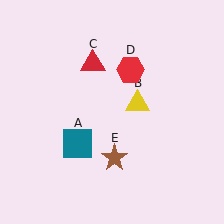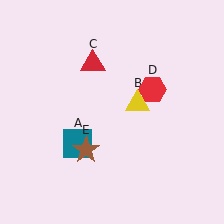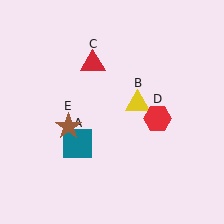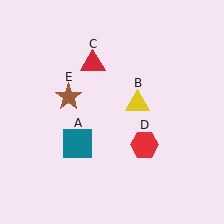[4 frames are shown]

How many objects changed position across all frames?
2 objects changed position: red hexagon (object D), brown star (object E).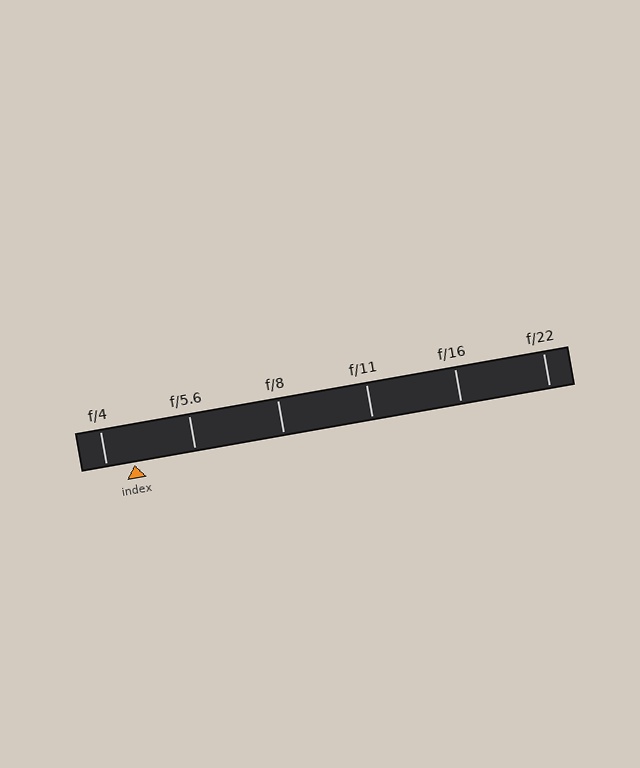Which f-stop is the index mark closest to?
The index mark is closest to f/4.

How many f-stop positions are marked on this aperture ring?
There are 6 f-stop positions marked.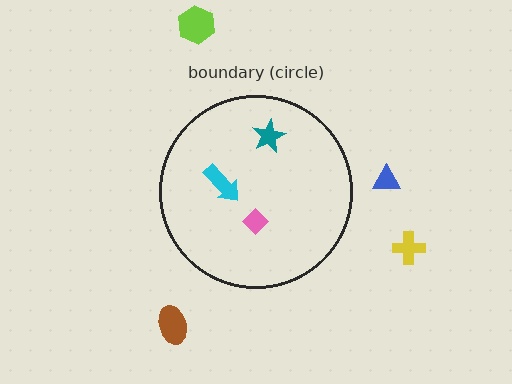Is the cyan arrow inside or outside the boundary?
Inside.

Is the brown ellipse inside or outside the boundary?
Outside.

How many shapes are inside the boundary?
3 inside, 4 outside.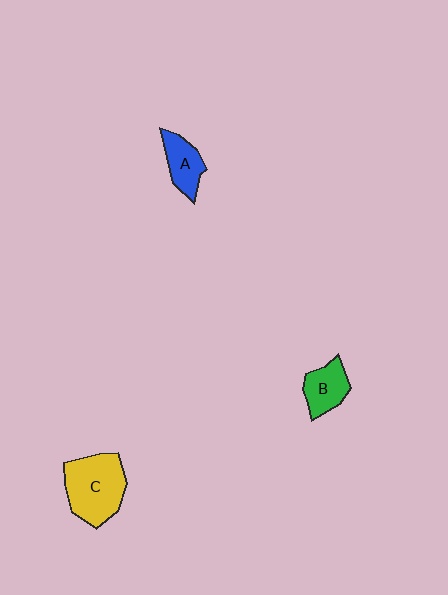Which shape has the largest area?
Shape C (yellow).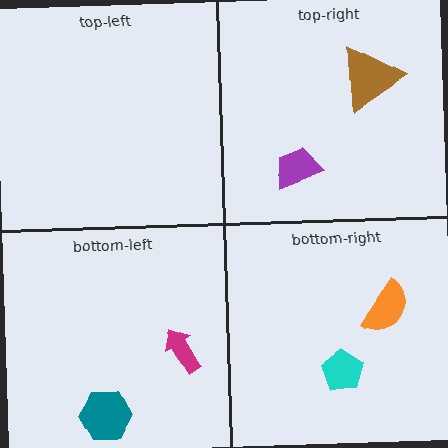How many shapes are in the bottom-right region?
2.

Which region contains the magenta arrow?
The bottom-left region.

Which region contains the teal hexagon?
The bottom-left region.